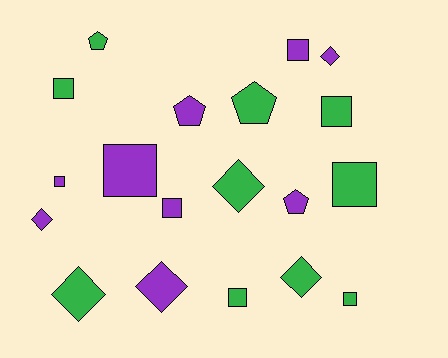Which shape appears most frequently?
Square, with 9 objects.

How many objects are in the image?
There are 19 objects.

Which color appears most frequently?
Green, with 10 objects.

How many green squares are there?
There are 5 green squares.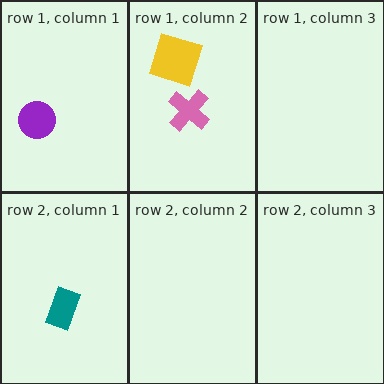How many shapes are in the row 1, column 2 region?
2.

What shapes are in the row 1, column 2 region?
The yellow square, the pink cross.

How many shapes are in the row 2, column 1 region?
1.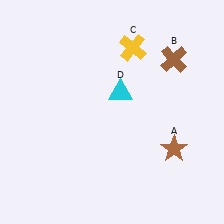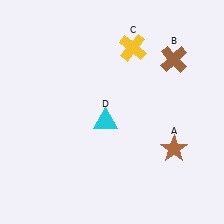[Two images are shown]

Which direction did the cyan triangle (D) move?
The cyan triangle (D) moved down.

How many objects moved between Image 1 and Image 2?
1 object moved between the two images.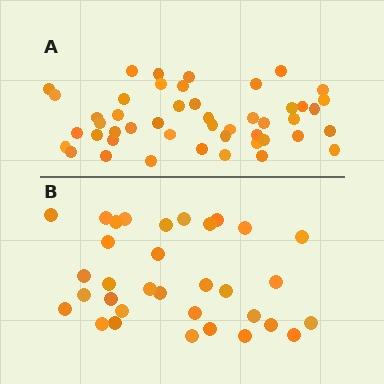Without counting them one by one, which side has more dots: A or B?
Region A (the top region) has more dots.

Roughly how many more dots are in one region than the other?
Region A has approximately 15 more dots than region B.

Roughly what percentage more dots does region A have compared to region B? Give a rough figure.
About 40% more.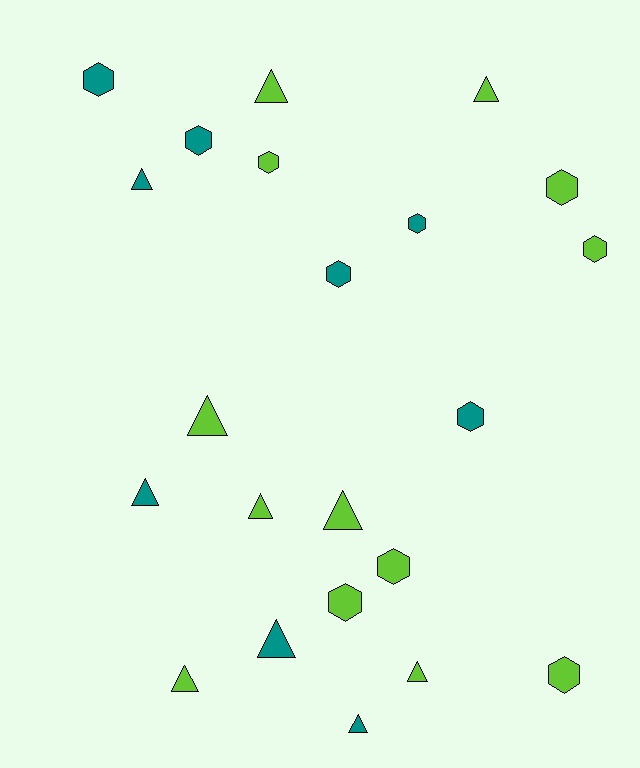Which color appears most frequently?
Lime, with 13 objects.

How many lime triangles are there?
There are 7 lime triangles.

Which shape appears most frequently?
Hexagon, with 11 objects.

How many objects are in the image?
There are 22 objects.